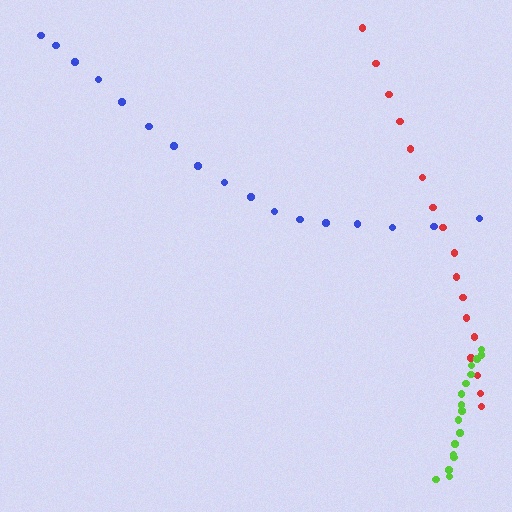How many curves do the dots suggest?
There are 3 distinct paths.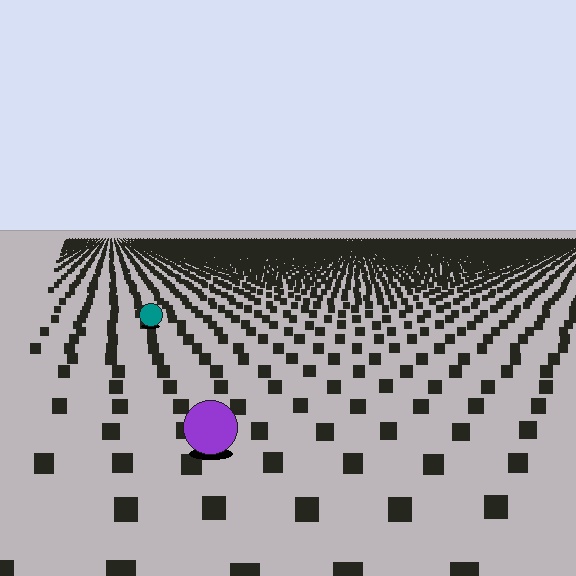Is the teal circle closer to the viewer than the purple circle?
No. The purple circle is closer — you can tell from the texture gradient: the ground texture is coarser near it.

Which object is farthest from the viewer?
The teal circle is farthest from the viewer. It appears smaller and the ground texture around it is denser.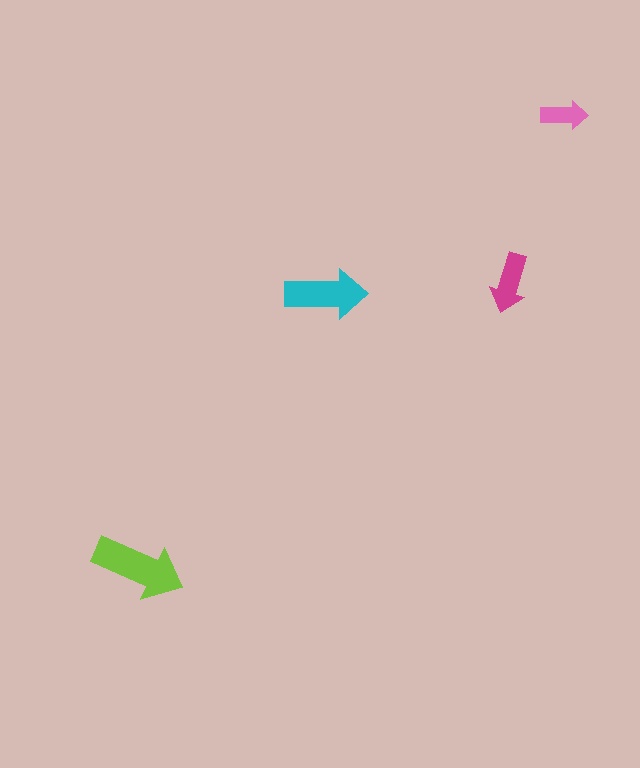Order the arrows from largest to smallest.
the lime one, the cyan one, the magenta one, the pink one.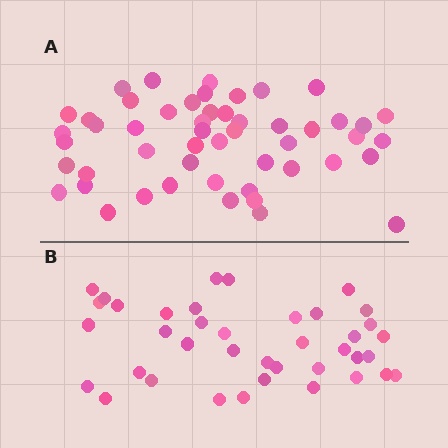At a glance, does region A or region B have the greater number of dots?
Region A (the top region) has more dots.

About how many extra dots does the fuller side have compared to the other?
Region A has roughly 12 or so more dots than region B.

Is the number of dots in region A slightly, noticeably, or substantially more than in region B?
Region A has noticeably more, but not dramatically so. The ratio is roughly 1.3 to 1.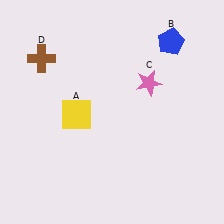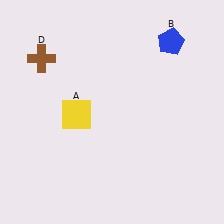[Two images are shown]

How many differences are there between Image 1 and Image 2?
There is 1 difference between the two images.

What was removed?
The pink star (C) was removed in Image 2.